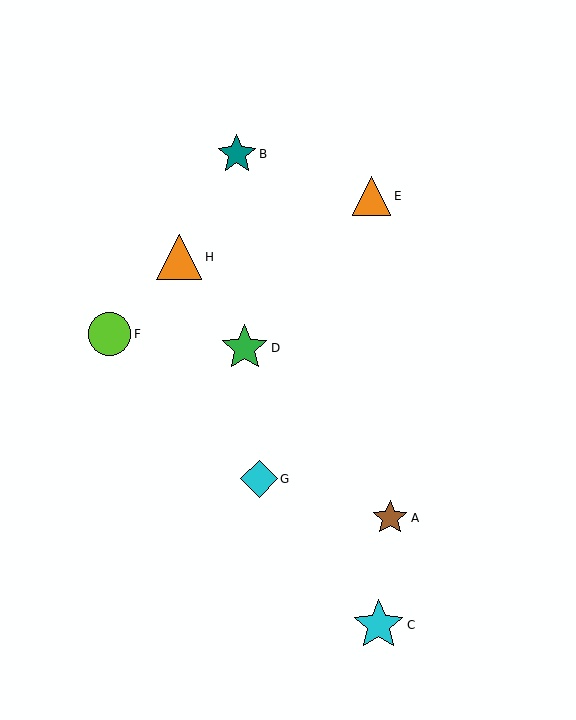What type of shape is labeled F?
Shape F is a lime circle.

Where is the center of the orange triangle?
The center of the orange triangle is at (179, 257).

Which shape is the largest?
The cyan star (labeled C) is the largest.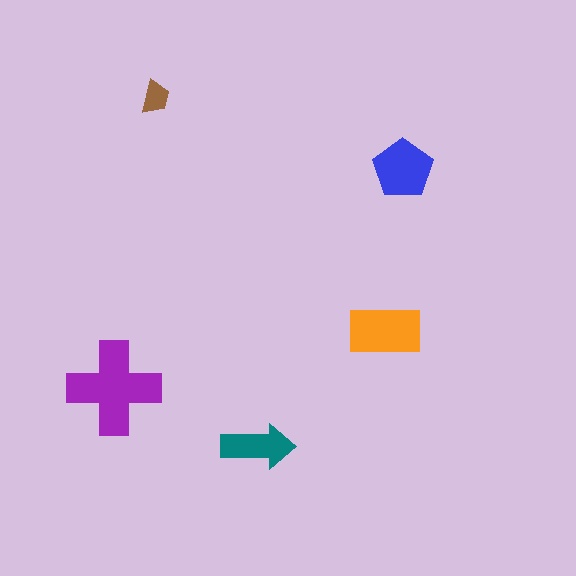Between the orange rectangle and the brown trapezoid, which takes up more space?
The orange rectangle.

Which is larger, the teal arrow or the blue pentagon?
The blue pentagon.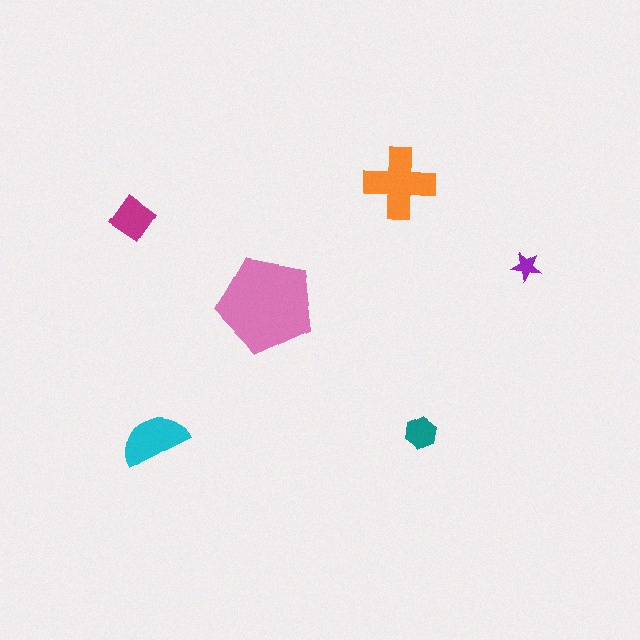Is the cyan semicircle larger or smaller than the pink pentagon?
Smaller.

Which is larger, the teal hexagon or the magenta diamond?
The magenta diamond.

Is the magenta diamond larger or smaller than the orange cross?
Smaller.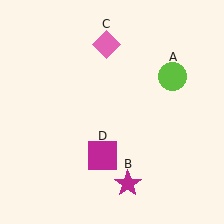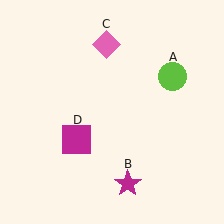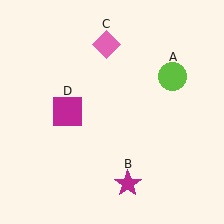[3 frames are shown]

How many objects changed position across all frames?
1 object changed position: magenta square (object D).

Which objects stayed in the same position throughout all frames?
Lime circle (object A) and magenta star (object B) and pink diamond (object C) remained stationary.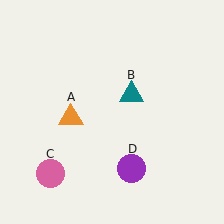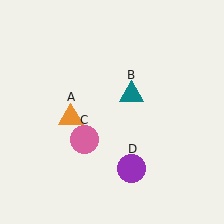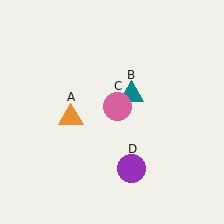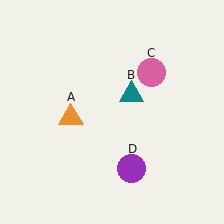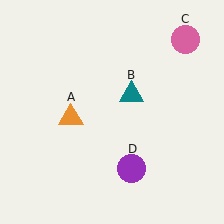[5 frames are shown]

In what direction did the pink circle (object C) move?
The pink circle (object C) moved up and to the right.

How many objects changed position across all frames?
1 object changed position: pink circle (object C).